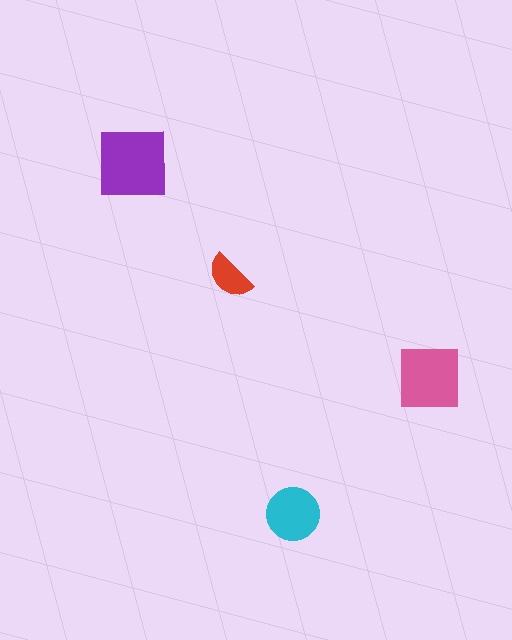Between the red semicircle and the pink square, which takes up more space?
The pink square.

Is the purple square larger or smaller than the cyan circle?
Larger.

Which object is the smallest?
The red semicircle.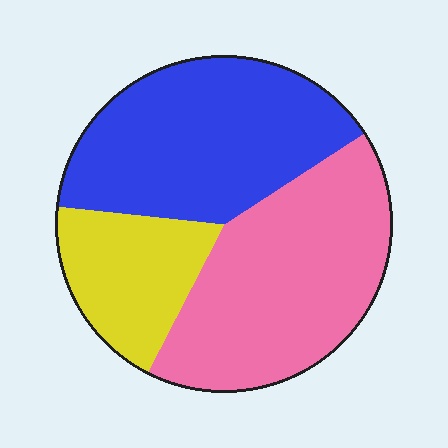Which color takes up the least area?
Yellow, at roughly 20%.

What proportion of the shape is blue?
Blue takes up about two fifths (2/5) of the shape.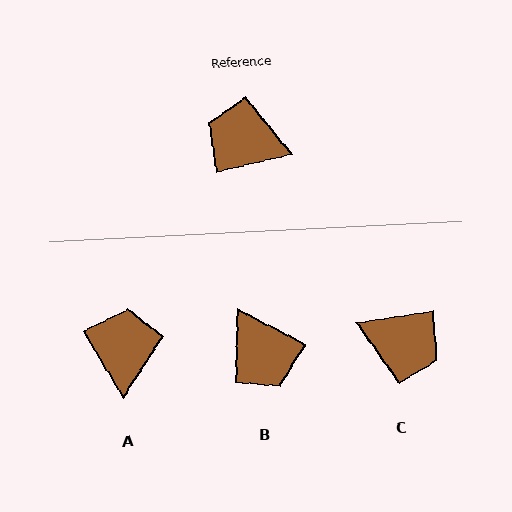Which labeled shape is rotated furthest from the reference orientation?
C, about 176 degrees away.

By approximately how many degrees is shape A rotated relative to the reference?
Approximately 72 degrees clockwise.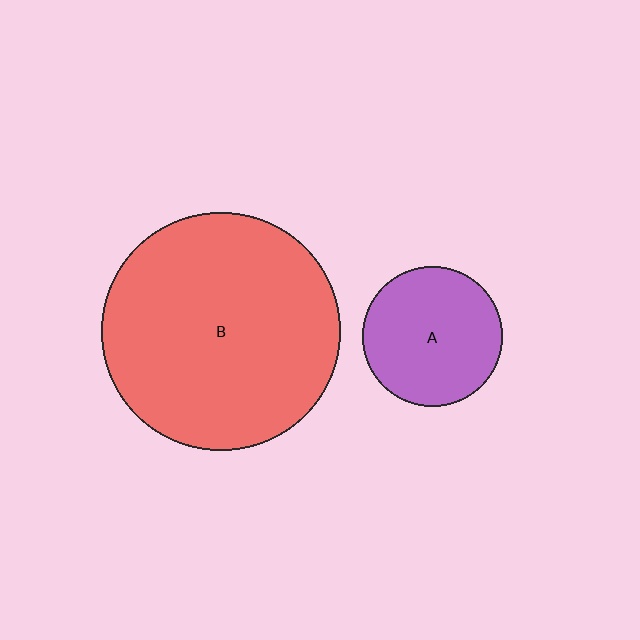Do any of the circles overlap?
No, none of the circles overlap.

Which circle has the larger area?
Circle B (red).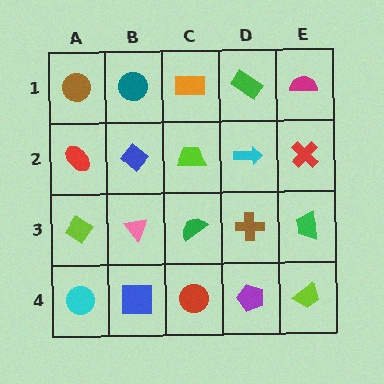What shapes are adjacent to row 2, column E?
A magenta semicircle (row 1, column E), a green trapezoid (row 3, column E), a cyan arrow (row 2, column D).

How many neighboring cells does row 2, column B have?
4.